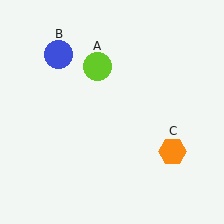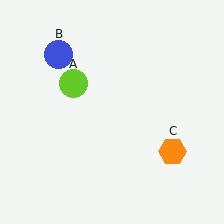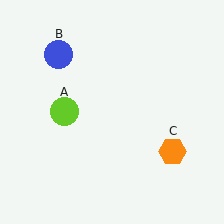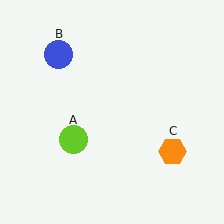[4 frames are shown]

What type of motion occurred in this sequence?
The lime circle (object A) rotated counterclockwise around the center of the scene.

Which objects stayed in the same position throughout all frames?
Blue circle (object B) and orange hexagon (object C) remained stationary.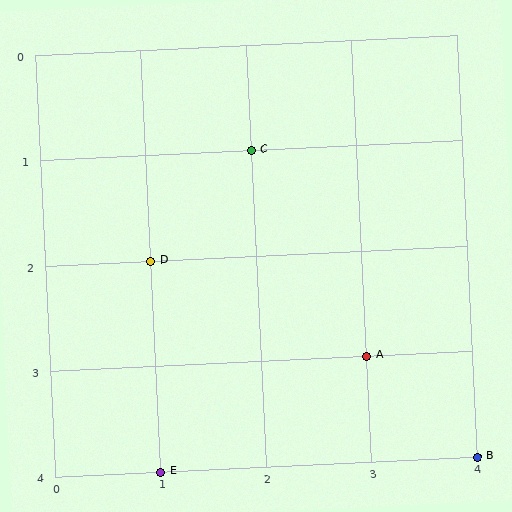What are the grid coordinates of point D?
Point D is at grid coordinates (1, 2).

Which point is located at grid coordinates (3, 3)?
Point A is at (3, 3).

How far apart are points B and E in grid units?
Points B and E are 3 columns apart.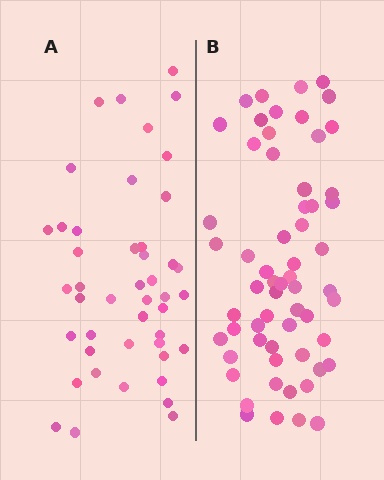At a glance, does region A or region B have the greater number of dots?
Region B (the right region) has more dots.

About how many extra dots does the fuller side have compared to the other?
Region B has approximately 15 more dots than region A.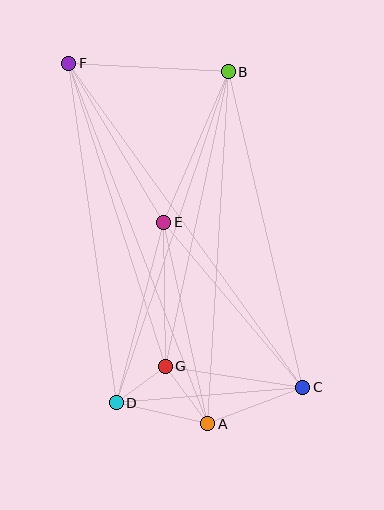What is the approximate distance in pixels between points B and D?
The distance between B and D is approximately 349 pixels.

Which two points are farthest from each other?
Points C and F are farthest from each other.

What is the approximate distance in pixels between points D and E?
The distance between D and E is approximately 187 pixels.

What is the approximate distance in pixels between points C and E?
The distance between C and E is approximately 216 pixels.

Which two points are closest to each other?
Points D and G are closest to each other.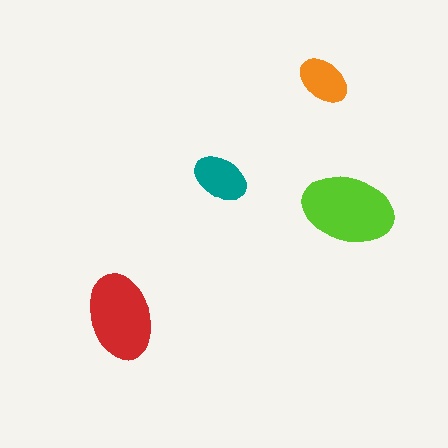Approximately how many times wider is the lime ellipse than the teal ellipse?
About 1.5 times wider.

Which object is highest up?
The orange ellipse is topmost.